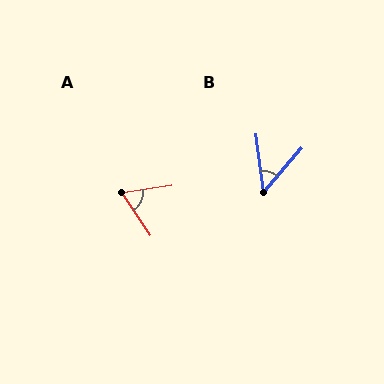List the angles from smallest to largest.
B (48°), A (65°).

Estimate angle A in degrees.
Approximately 65 degrees.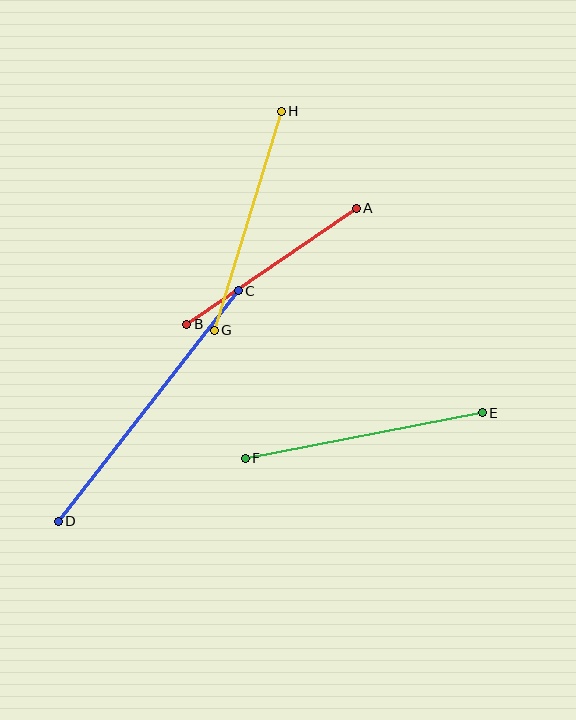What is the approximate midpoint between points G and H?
The midpoint is at approximately (248, 221) pixels.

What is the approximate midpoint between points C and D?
The midpoint is at approximately (148, 406) pixels.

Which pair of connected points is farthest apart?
Points C and D are farthest apart.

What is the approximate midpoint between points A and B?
The midpoint is at approximately (272, 266) pixels.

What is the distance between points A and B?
The distance is approximately 206 pixels.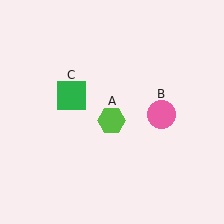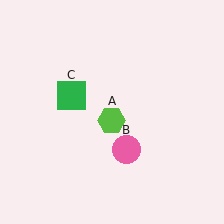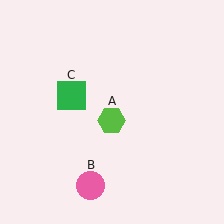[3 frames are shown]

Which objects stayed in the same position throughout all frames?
Lime hexagon (object A) and green square (object C) remained stationary.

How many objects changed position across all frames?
1 object changed position: pink circle (object B).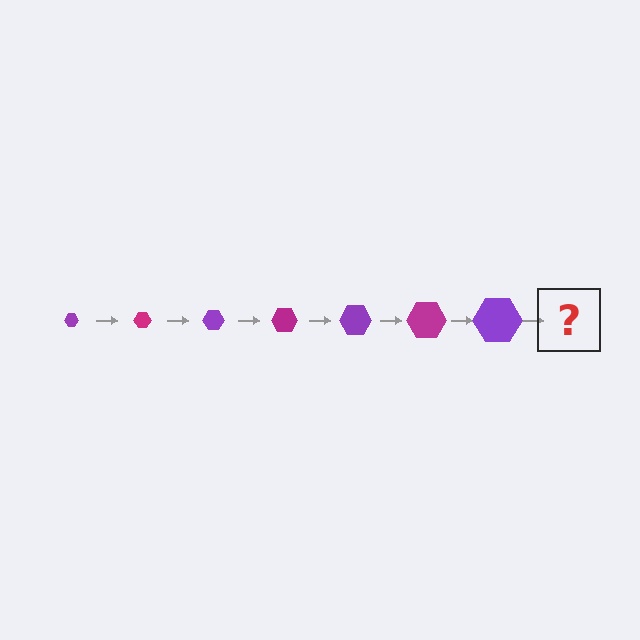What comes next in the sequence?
The next element should be a magenta hexagon, larger than the previous one.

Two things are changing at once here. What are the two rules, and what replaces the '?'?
The two rules are that the hexagon grows larger each step and the color cycles through purple and magenta. The '?' should be a magenta hexagon, larger than the previous one.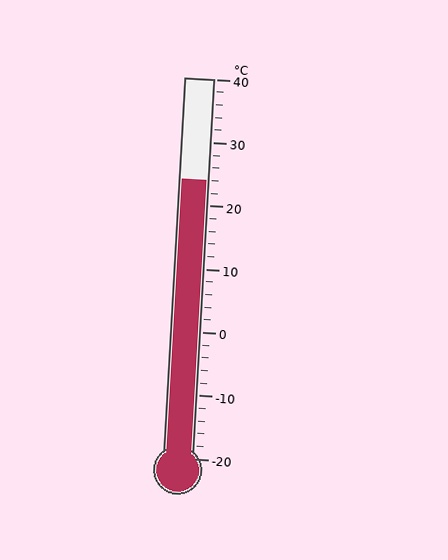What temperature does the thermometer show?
The thermometer shows approximately 24°C.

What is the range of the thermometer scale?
The thermometer scale ranges from -20°C to 40°C.